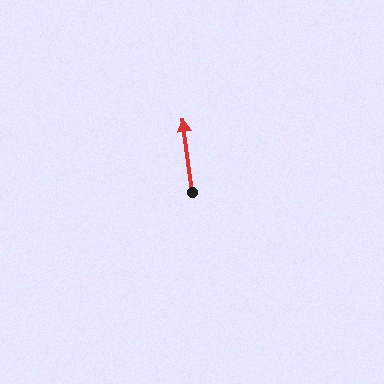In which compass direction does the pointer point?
North.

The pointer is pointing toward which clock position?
Roughly 12 o'clock.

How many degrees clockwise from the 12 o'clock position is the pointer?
Approximately 353 degrees.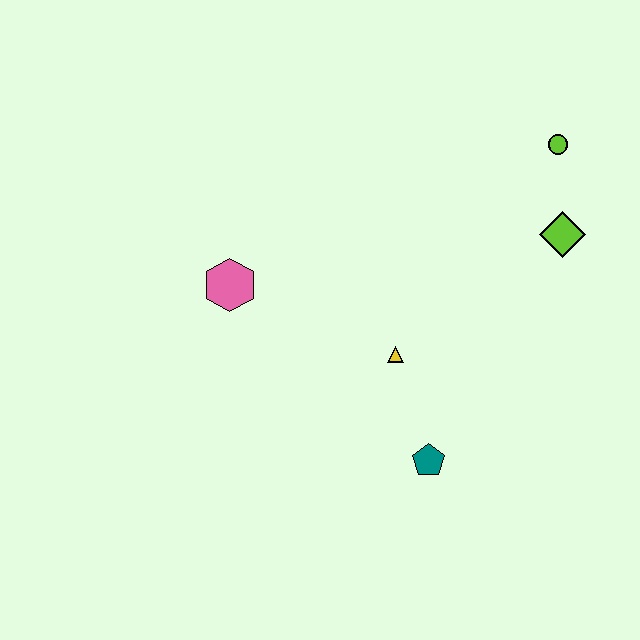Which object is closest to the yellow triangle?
The teal pentagon is closest to the yellow triangle.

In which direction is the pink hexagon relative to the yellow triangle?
The pink hexagon is to the left of the yellow triangle.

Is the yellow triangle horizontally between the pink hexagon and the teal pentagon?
Yes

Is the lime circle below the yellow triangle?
No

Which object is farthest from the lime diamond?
The pink hexagon is farthest from the lime diamond.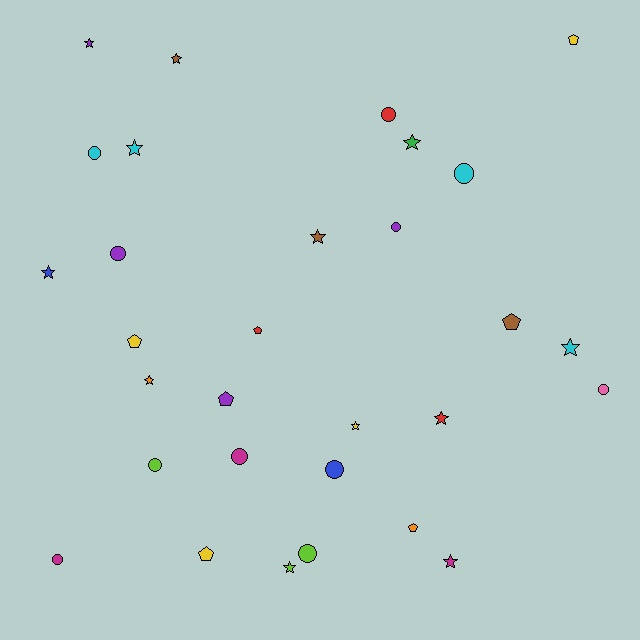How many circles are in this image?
There are 11 circles.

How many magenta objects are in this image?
There are 3 magenta objects.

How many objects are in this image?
There are 30 objects.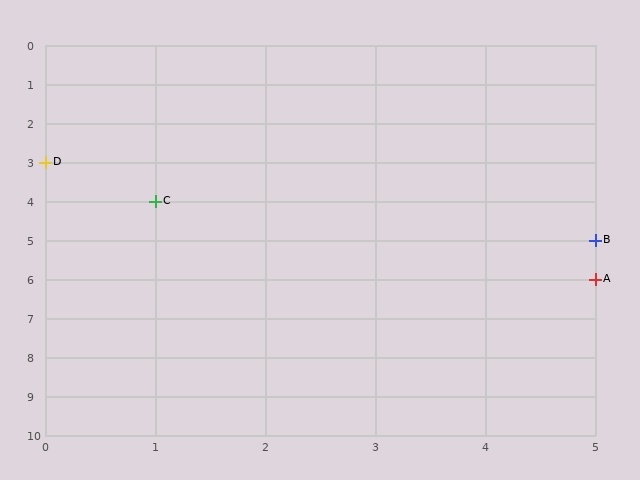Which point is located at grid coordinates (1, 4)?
Point C is at (1, 4).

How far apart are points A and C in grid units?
Points A and C are 4 columns and 2 rows apart (about 4.5 grid units diagonally).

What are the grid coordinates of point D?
Point D is at grid coordinates (0, 3).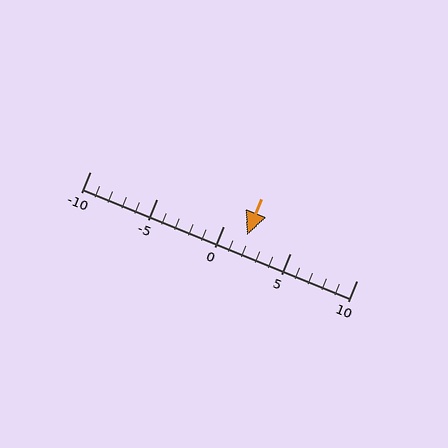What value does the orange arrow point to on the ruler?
The orange arrow points to approximately 2.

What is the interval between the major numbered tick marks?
The major tick marks are spaced 5 units apart.